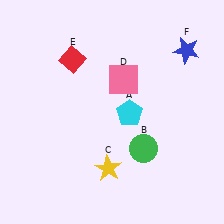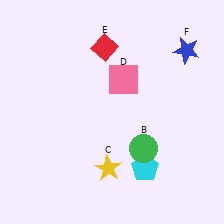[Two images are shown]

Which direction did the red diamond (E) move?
The red diamond (E) moved right.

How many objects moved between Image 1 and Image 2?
2 objects moved between the two images.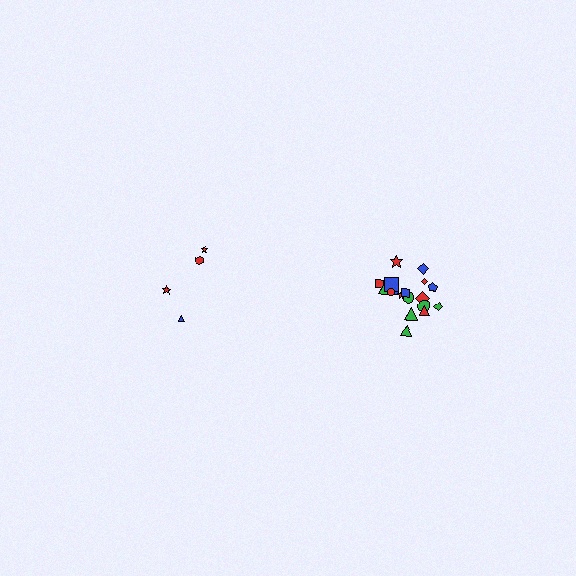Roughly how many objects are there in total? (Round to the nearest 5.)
Roughly 20 objects in total.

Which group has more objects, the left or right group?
The right group.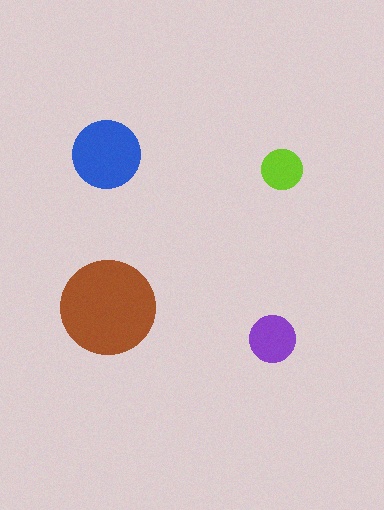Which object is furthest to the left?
The blue circle is leftmost.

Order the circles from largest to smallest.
the brown one, the blue one, the purple one, the lime one.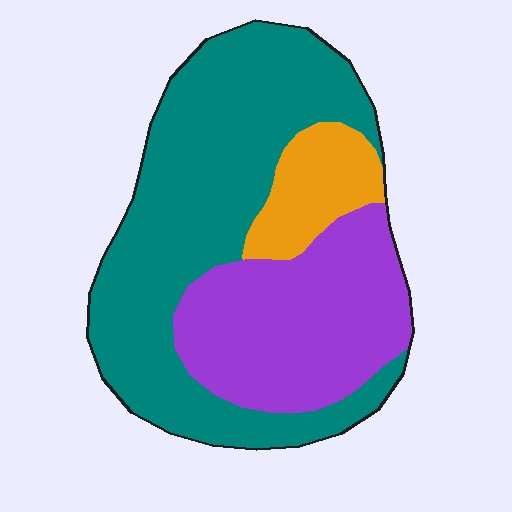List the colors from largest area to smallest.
From largest to smallest: teal, purple, orange.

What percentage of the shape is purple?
Purple covers 33% of the shape.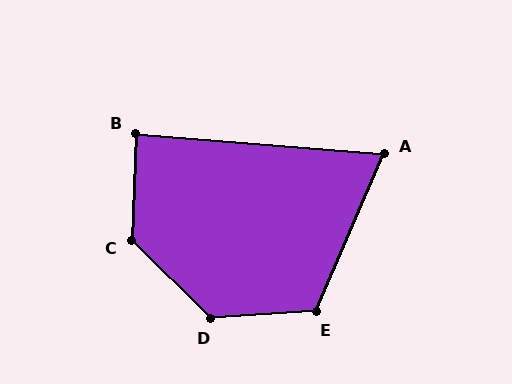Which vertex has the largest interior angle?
D, at approximately 132 degrees.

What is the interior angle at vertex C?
Approximately 132 degrees (obtuse).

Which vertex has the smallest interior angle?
A, at approximately 71 degrees.